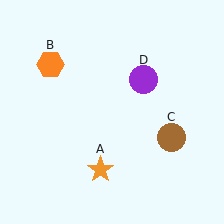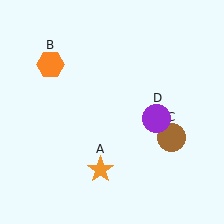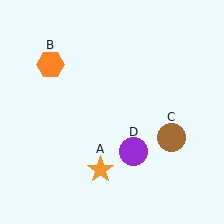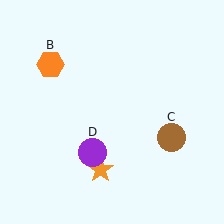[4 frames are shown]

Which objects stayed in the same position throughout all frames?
Orange star (object A) and orange hexagon (object B) and brown circle (object C) remained stationary.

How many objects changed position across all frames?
1 object changed position: purple circle (object D).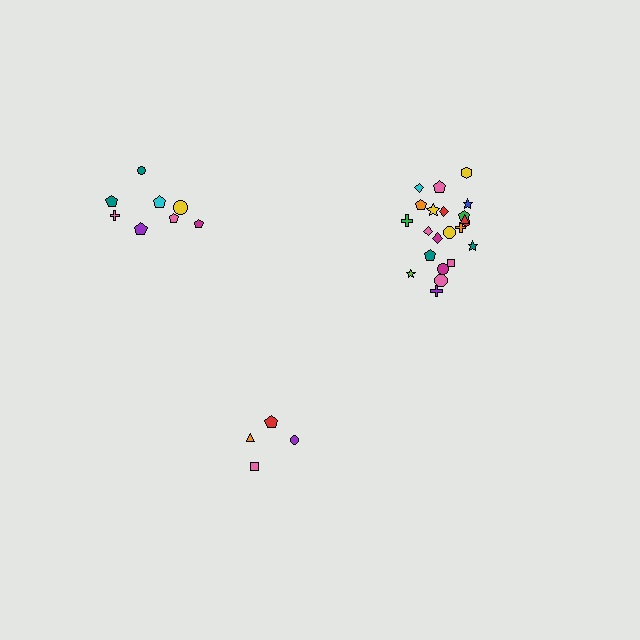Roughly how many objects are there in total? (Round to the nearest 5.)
Roughly 35 objects in total.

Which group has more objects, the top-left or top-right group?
The top-right group.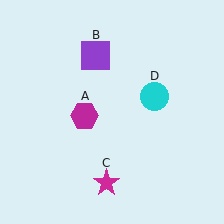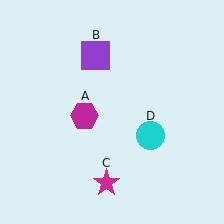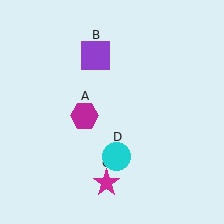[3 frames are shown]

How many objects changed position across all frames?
1 object changed position: cyan circle (object D).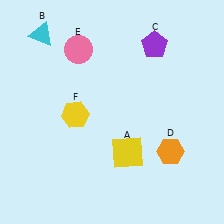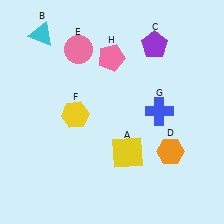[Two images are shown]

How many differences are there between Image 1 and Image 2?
There are 2 differences between the two images.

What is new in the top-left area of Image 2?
A pink pentagon (H) was added in the top-left area of Image 2.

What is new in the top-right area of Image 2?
A blue cross (G) was added in the top-right area of Image 2.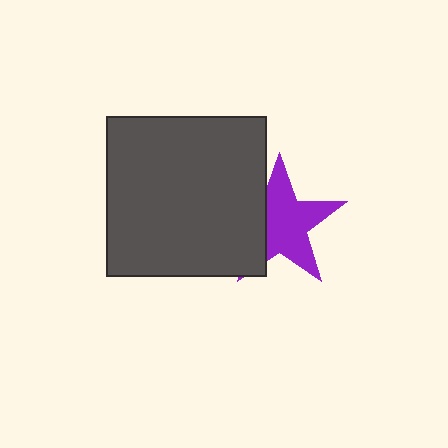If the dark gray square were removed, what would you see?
You would see the complete purple star.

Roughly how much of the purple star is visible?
Most of it is visible (roughly 68%).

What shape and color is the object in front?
The object in front is a dark gray square.